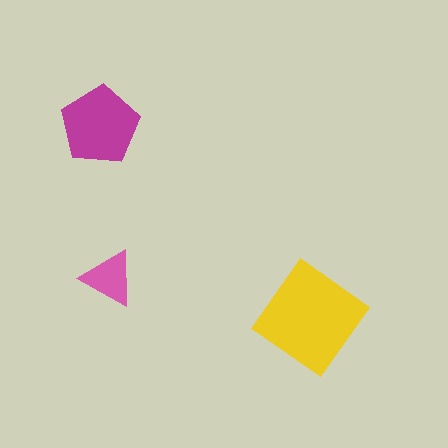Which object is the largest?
The yellow diamond.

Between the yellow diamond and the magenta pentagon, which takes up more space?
The yellow diamond.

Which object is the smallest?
The pink triangle.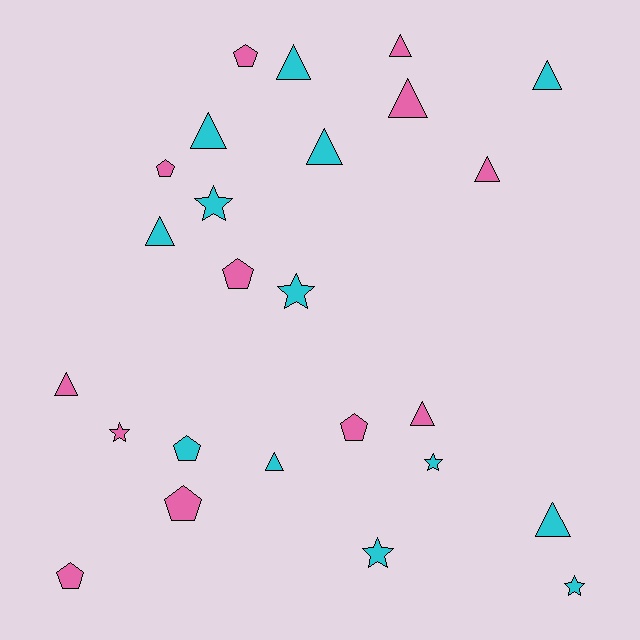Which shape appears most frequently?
Triangle, with 12 objects.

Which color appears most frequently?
Cyan, with 13 objects.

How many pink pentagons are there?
There are 6 pink pentagons.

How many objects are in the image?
There are 25 objects.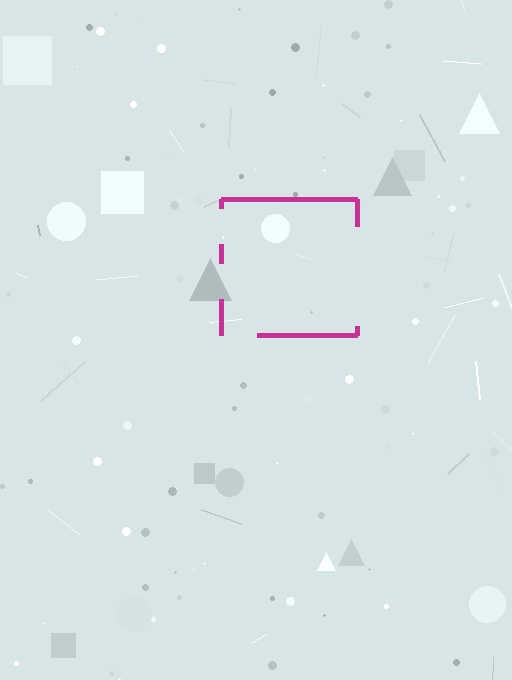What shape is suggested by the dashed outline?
The dashed outline suggests a square.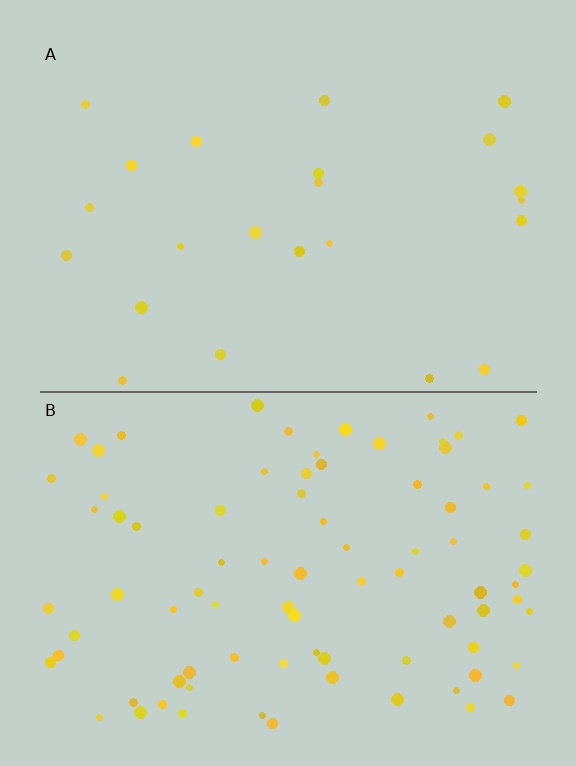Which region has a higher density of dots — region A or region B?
B (the bottom).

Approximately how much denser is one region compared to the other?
Approximately 3.7× — region B over region A.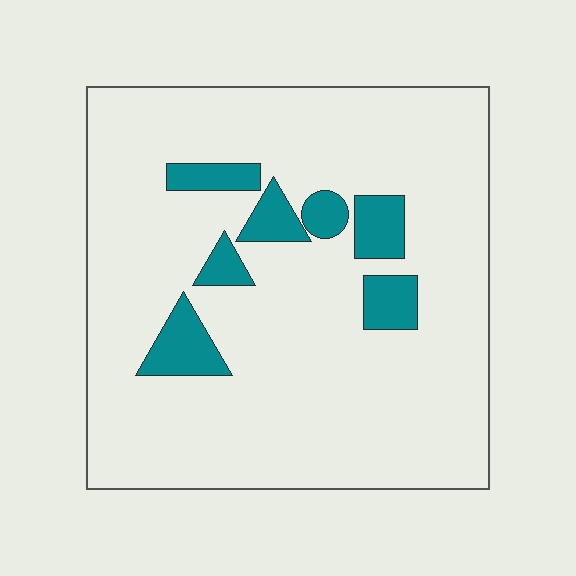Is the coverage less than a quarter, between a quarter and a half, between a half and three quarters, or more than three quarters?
Less than a quarter.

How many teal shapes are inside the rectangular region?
7.